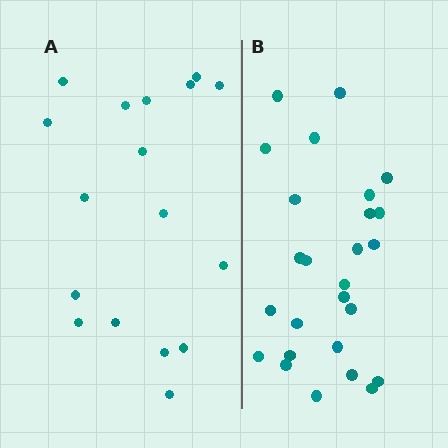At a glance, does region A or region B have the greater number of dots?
Region B (the right region) has more dots.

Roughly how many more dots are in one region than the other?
Region B has roughly 8 or so more dots than region A.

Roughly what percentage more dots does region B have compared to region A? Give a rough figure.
About 55% more.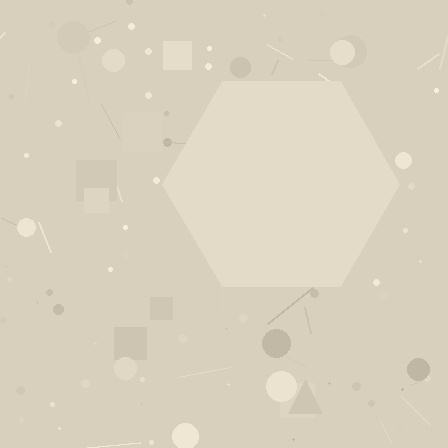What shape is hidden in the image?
A hexagon is hidden in the image.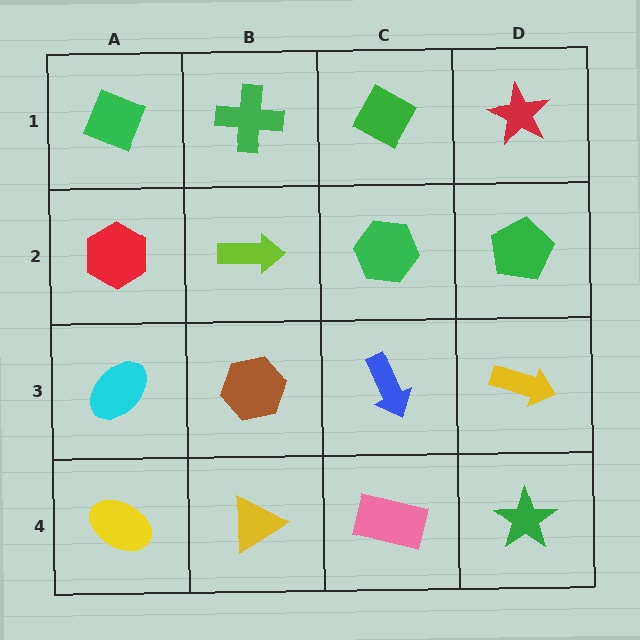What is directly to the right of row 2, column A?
A lime arrow.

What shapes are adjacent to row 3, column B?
A lime arrow (row 2, column B), a yellow triangle (row 4, column B), a cyan ellipse (row 3, column A), a blue arrow (row 3, column C).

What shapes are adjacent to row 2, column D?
A red star (row 1, column D), a yellow arrow (row 3, column D), a green hexagon (row 2, column C).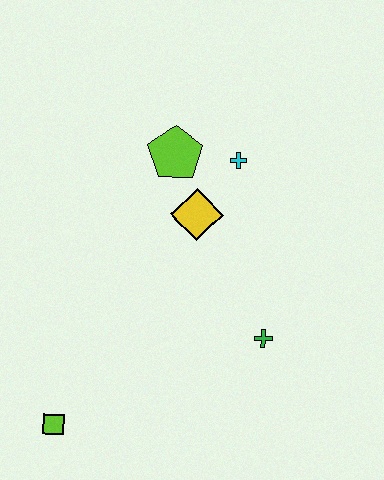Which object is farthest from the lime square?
The cyan cross is farthest from the lime square.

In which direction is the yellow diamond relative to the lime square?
The yellow diamond is above the lime square.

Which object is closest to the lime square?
The green cross is closest to the lime square.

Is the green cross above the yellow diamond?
No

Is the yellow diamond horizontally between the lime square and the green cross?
Yes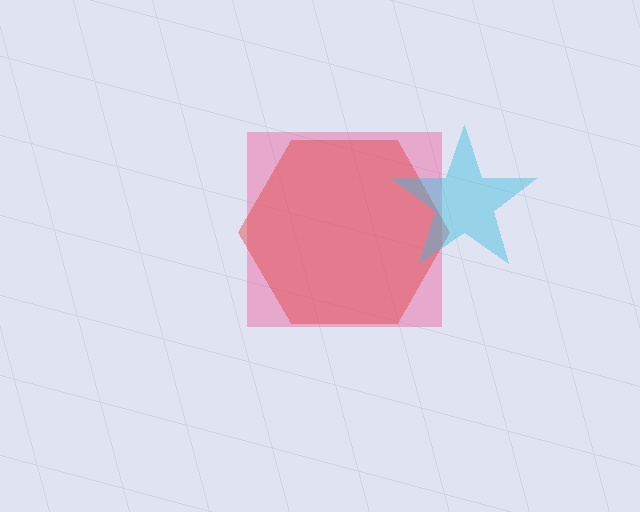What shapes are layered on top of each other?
The layered shapes are: a pink square, a red hexagon, a cyan star.